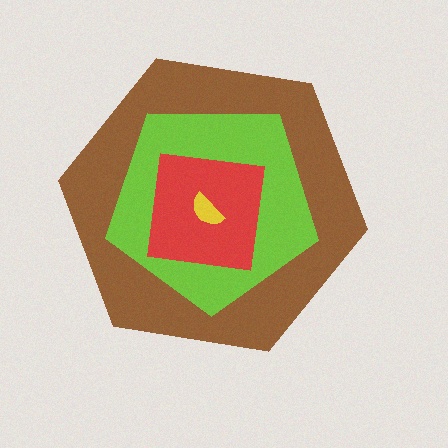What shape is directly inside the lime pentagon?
The red square.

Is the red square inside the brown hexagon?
Yes.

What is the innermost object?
The yellow semicircle.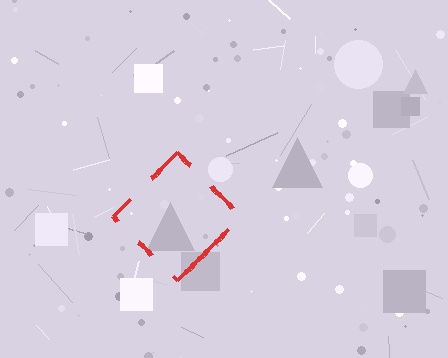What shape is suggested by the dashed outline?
The dashed outline suggests a diamond.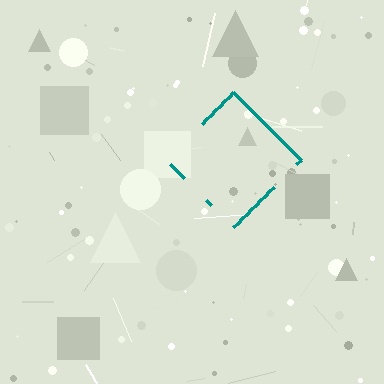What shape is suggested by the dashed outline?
The dashed outline suggests a diamond.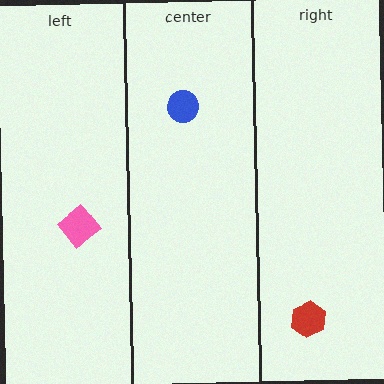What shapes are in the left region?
The pink diamond.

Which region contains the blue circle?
The center region.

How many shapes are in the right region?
1.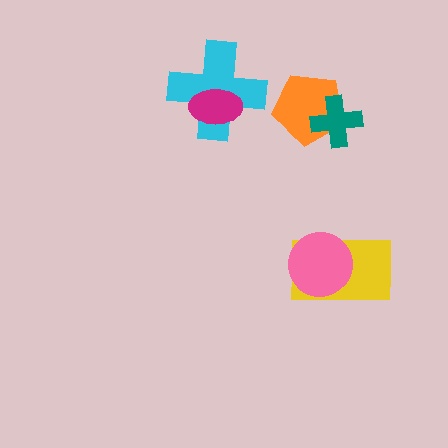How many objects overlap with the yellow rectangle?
1 object overlaps with the yellow rectangle.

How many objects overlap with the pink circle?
1 object overlaps with the pink circle.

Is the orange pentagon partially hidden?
Yes, it is partially covered by another shape.